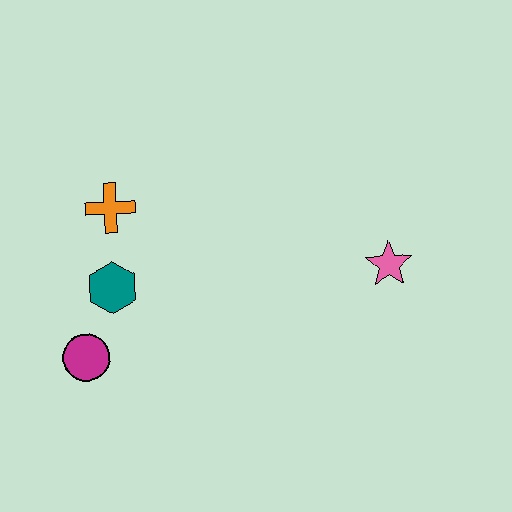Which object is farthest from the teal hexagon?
The pink star is farthest from the teal hexagon.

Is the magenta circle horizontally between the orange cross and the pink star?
No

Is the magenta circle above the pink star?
No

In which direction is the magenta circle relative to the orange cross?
The magenta circle is below the orange cross.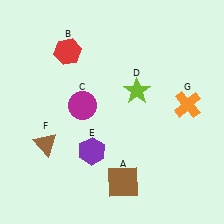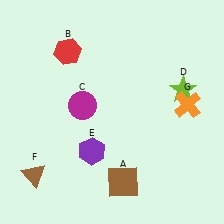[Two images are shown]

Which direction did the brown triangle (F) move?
The brown triangle (F) moved down.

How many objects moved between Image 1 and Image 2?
2 objects moved between the two images.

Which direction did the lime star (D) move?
The lime star (D) moved right.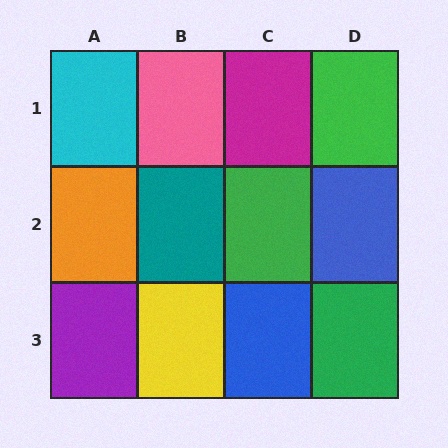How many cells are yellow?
1 cell is yellow.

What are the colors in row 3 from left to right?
Purple, yellow, blue, green.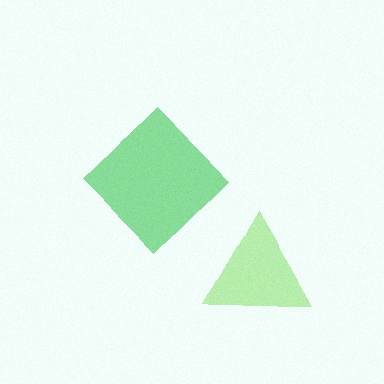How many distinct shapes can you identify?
There are 2 distinct shapes: a lime triangle, a green diamond.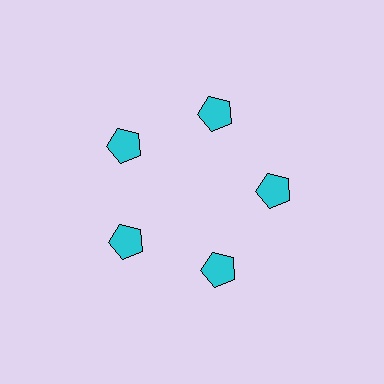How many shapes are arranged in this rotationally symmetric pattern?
There are 5 shapes, arranged in 5 groups of 1.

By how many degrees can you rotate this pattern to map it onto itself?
The pattern maps onto itself every 72 degrees of rotation.